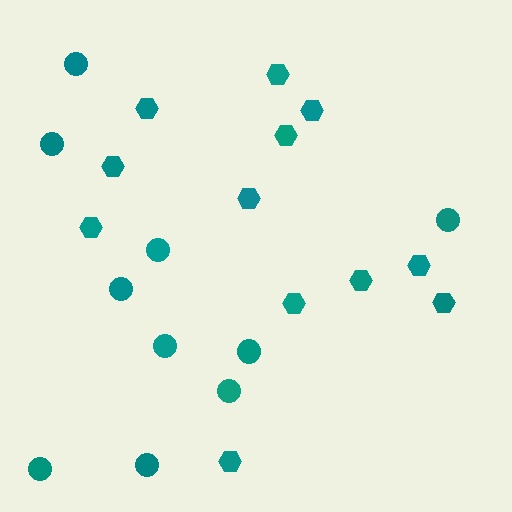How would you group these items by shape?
There are 2 groups: one group of hexagons (12) and one group of circles (10).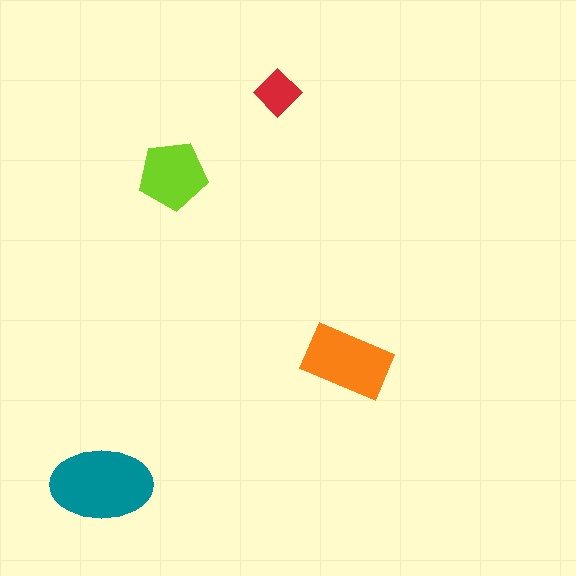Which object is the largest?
The teal ellipse.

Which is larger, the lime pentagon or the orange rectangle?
The orange rectangle.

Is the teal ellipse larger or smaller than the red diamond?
Larger.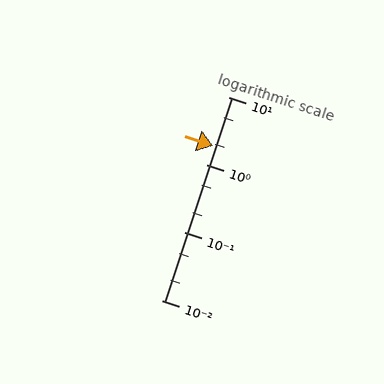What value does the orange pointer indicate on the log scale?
The pointer indicates approximately 1.9.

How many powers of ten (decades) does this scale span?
The scale spans 3 decades, from 0.01 to 10.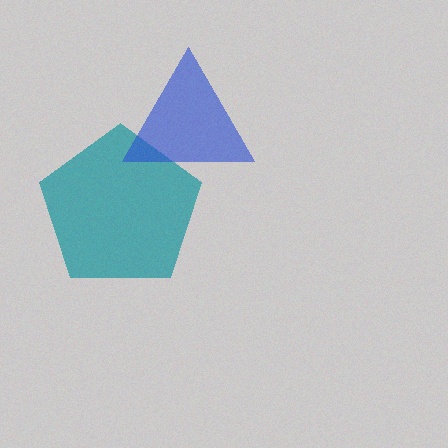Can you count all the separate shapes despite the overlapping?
Yes, there are 2 separate shapes.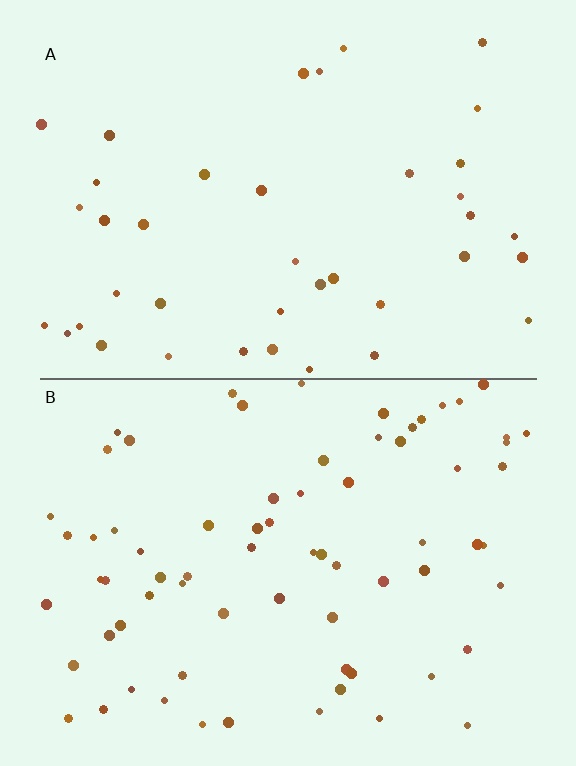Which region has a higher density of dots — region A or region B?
B (the bottom).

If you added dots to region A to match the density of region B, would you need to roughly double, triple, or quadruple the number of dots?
Approximately double.